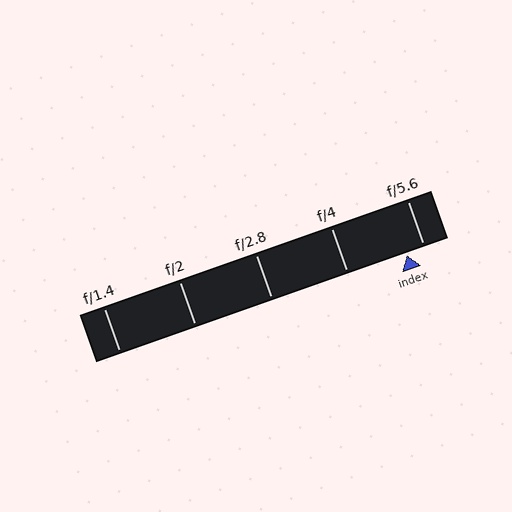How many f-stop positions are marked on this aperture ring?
There are 5 f-stop positions marked.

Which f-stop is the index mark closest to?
The index mark is closest to f/5.6.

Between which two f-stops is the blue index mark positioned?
The index mark is between f/4 and f/5.6.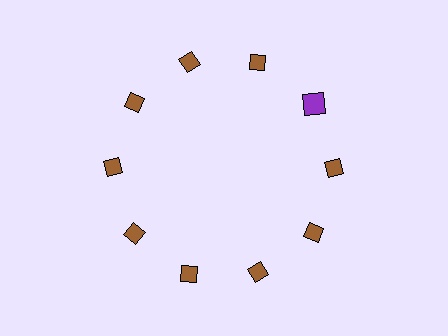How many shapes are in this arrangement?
There are 10 shapes arranged in a ring pattern.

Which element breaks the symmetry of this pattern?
The purple square at roughly the 2 o'clock position breaks the symmetry. All other shapes are brown diamonds.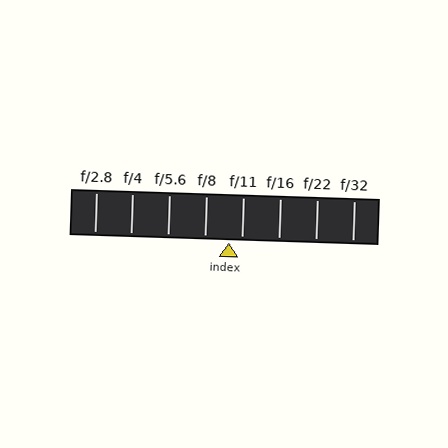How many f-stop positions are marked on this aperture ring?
There are 8 f-stop positions marked.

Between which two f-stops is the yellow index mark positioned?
The index mark is between f/8 and f/11.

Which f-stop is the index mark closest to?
The index mark is closest to f/11.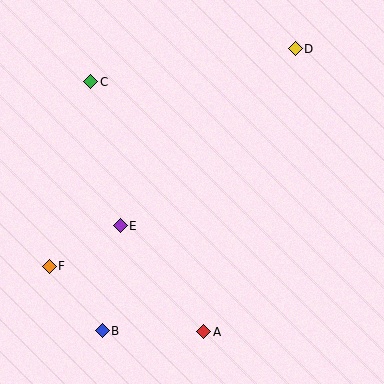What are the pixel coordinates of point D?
Point D is at (295, 49).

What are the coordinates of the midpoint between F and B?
The midpoint between F and B is at (76, 298).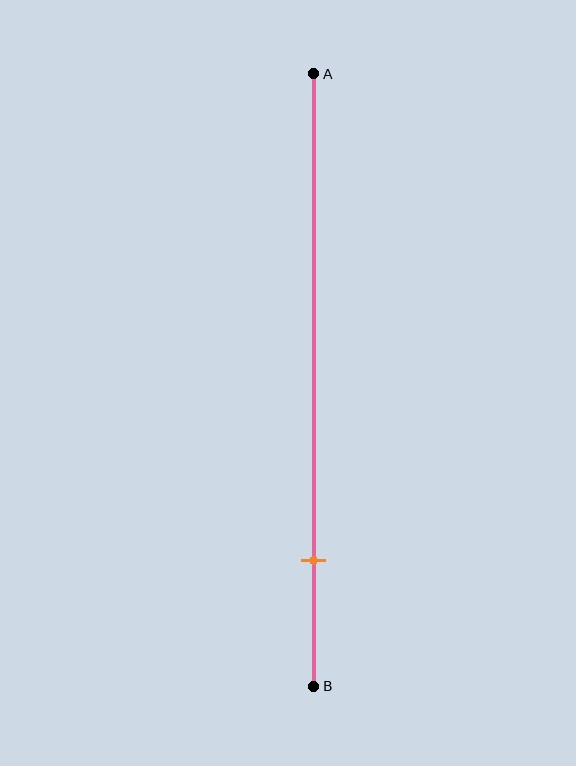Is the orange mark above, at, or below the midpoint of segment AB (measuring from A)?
The orange mark is below the midpoint of segment AB.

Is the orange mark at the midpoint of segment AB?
No, the mark is at about 80% from A, not at the 50% midpoint.